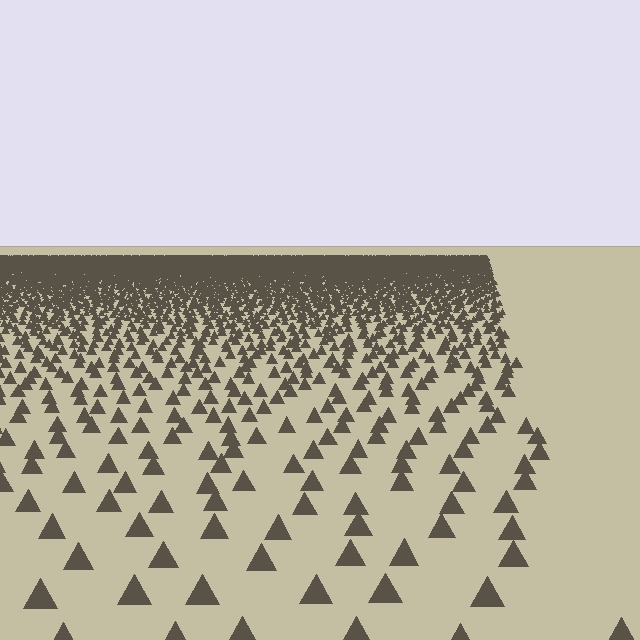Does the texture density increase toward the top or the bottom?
Density increases toward the top.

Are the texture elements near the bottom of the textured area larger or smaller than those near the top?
Larger. Near the bottom, elements are closer to the viewer and appear at a bigger on-screen size.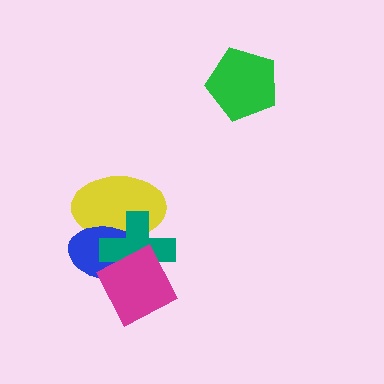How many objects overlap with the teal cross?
3 objects overlap with the teal cross.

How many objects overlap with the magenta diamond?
3 objects overlap with the magenta diamond.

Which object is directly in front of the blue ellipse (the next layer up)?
The teal cross is directly in front of the blue ellipse.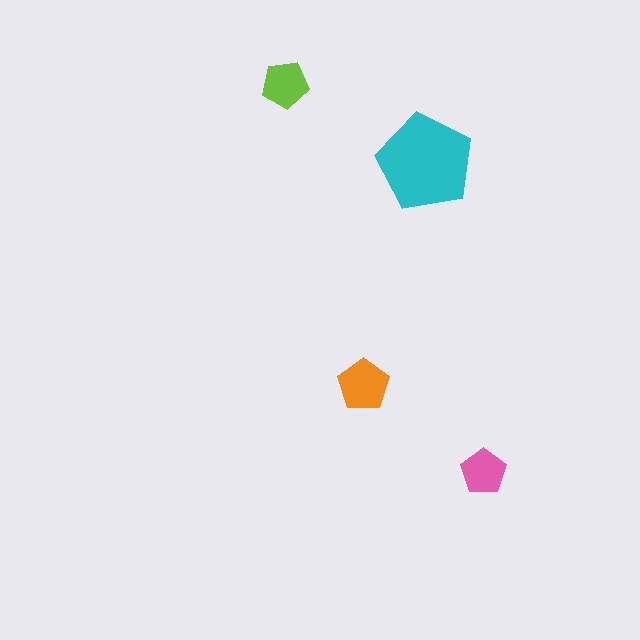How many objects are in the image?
There are 4 objects in the image.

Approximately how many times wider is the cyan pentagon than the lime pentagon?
About 2 times wider.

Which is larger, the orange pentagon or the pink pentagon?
The orange one.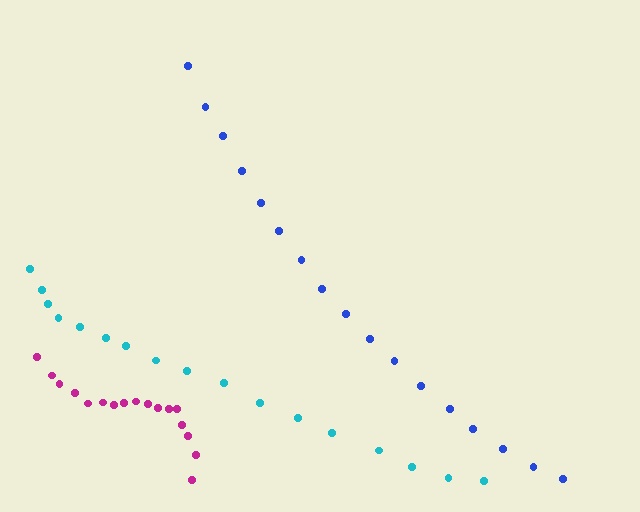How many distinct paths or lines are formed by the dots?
There are 3 distinct paths.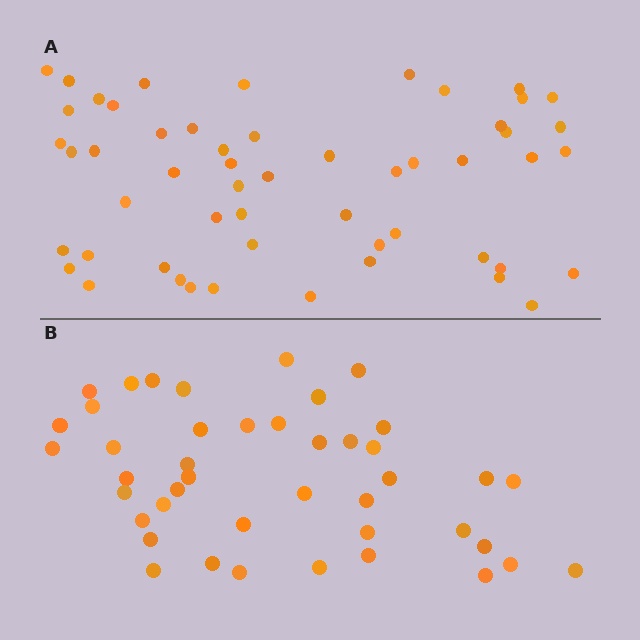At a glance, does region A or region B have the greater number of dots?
Region A (the top region) has more dots.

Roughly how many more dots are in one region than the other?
Region A has roughly 12 or so more dots than region B.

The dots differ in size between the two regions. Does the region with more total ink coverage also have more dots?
No. Region B has more total ink coverage because its dots are larger, but region A actually contains more individual dots. Total area can be misleading — the number of items is what matters here.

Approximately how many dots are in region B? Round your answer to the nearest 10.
About 40 dots. (The exact count is 43, which rounds to 40.)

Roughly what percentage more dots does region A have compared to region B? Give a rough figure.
About 25% more.